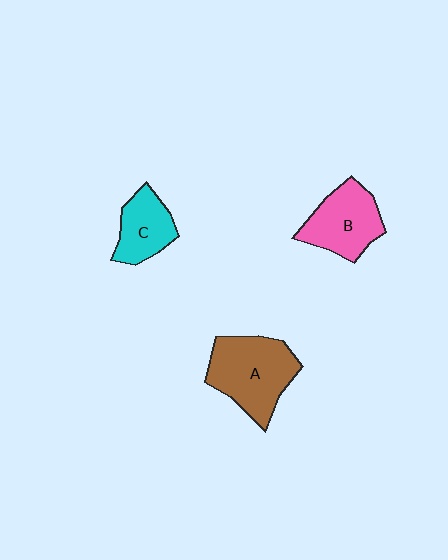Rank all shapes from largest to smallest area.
From largest to smallest: A (brown), B (pink), C (cyan).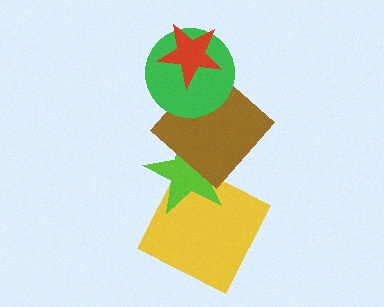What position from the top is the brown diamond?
The brown diamond is 3rd from the top.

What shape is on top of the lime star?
The brown diamond is on top of the lime star.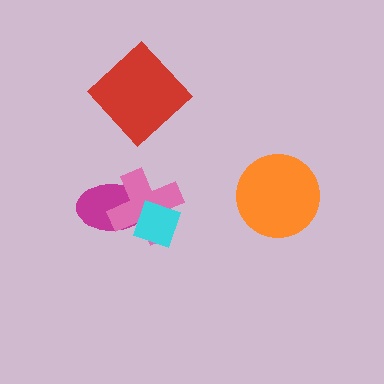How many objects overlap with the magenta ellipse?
2 objects overlap with the magenta ellipse.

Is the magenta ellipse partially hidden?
Yes, it is partially covered by another shape.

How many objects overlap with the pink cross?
2 objects overlap with the pink cross.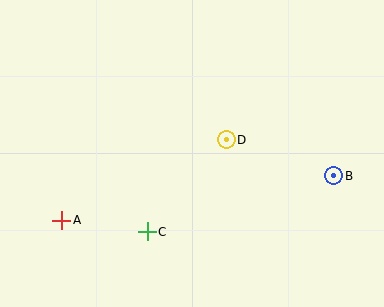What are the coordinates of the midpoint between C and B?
The midpoint between C and B is at (241, 204).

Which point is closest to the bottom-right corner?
Point B is closest to the bottom-right corner.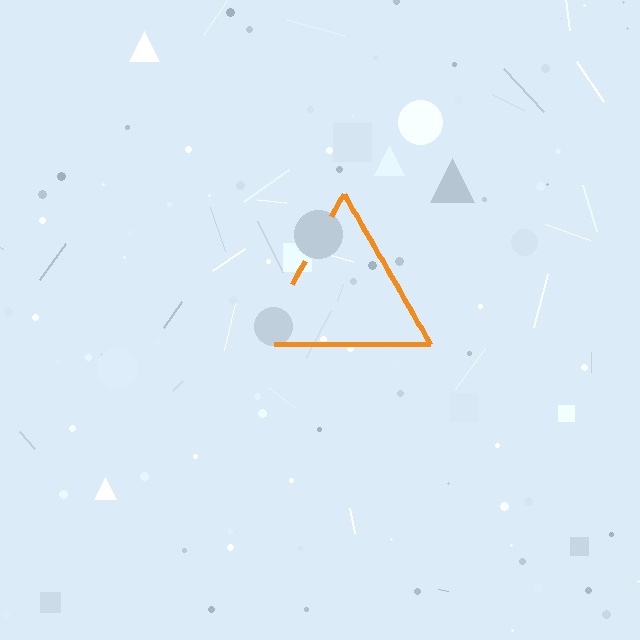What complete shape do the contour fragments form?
The contour fragments form a triangle.